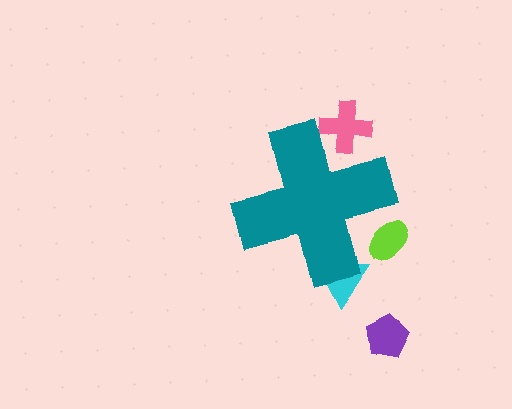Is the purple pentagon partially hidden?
No, the purple pentagon is fully visible.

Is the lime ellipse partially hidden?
Yes, the lime ellipse is partially hidden behind the teal cross.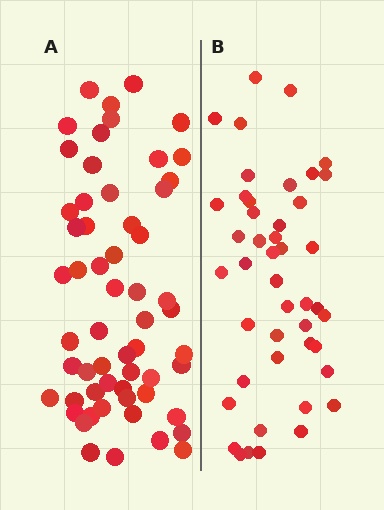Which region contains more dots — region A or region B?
Region A (the left region) has more dots.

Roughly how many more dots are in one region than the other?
Region A has approximately 15 more dots than region B.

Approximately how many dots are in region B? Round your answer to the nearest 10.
About 40 dots. (The exact count is 45, which rounds to 40.)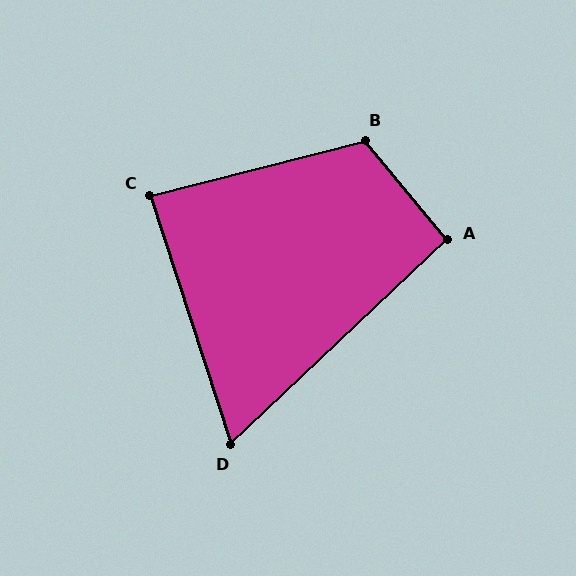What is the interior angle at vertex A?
Approximately 94 degrees (approximately right).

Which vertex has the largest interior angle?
B, at approximately 115 degrees.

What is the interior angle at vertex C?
Approximately 86 degrees (approximately right).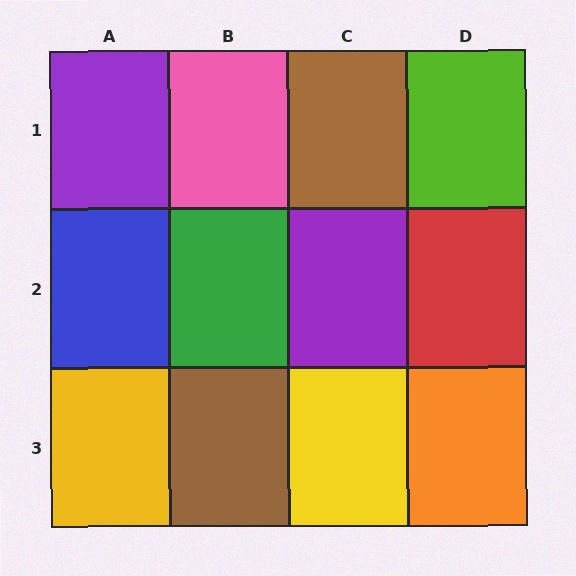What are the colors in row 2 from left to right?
Blue, green, purple, red.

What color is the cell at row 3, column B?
Brown.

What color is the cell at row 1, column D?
Lime.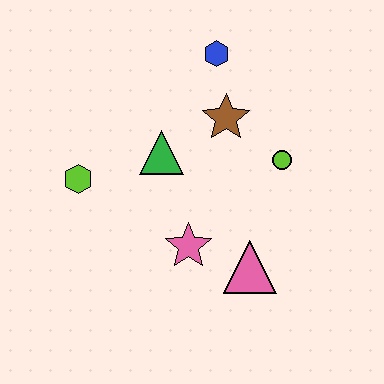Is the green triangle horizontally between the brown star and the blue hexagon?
No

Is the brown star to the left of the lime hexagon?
No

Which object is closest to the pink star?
The pink triangle is closest to the pink star.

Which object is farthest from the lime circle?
The lime hexagon is farthest from the lime circle.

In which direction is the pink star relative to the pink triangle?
The pink star is to the left of the pink triangle.